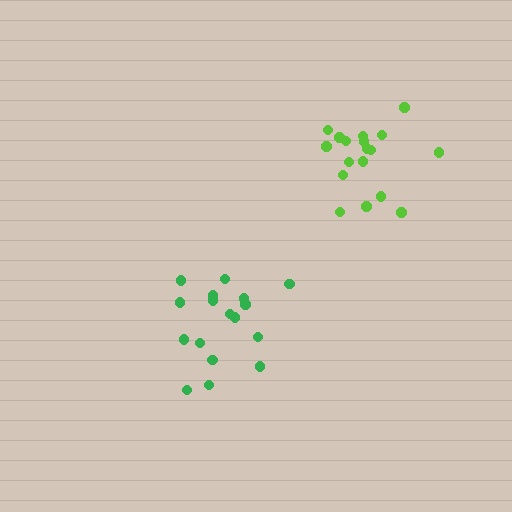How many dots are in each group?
Group 1: 18 dots, Group 2: 18 dots (36 total).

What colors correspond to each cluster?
The clusters are colored: lime, green.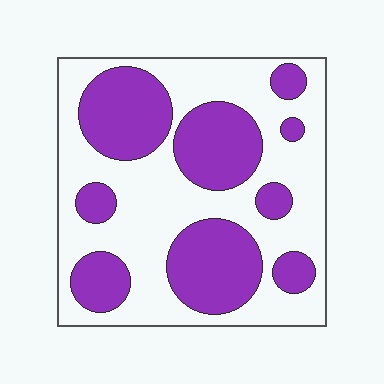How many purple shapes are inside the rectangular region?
9.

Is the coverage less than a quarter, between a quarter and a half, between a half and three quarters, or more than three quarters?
Between a quarter and a half.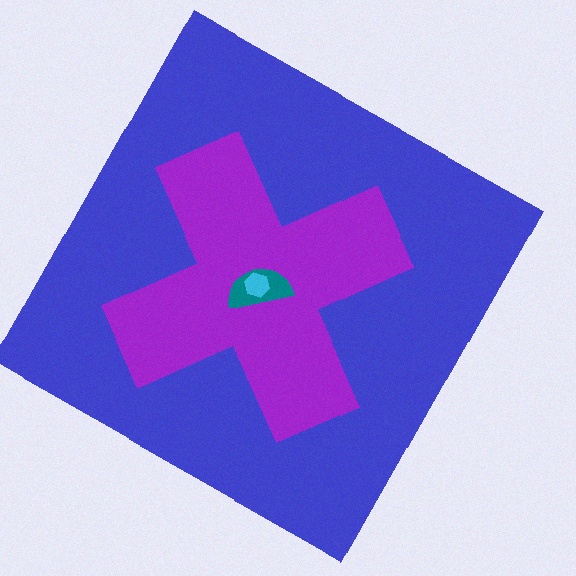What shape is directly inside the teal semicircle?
The cyan hexagon.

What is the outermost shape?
The blue square.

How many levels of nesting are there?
4.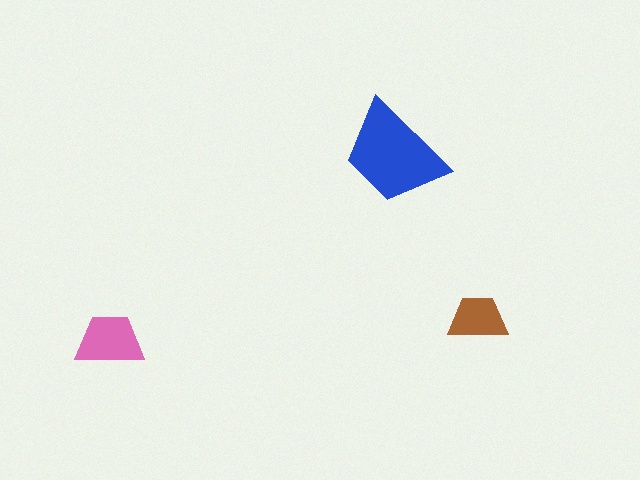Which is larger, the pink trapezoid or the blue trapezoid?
The blue one.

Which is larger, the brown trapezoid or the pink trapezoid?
The pink one.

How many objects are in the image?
There are 3 objects in the image.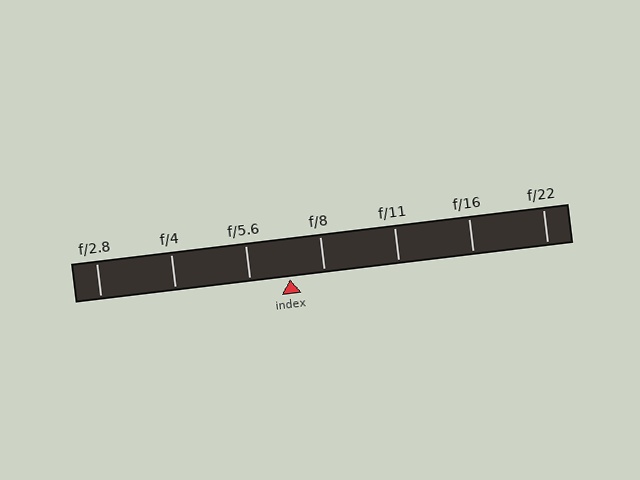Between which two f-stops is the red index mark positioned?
The index mark is between f/5.6 and f/8.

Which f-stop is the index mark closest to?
The index mark is closest to f/8.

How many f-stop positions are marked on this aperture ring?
There are 7 f-stop positions marked.